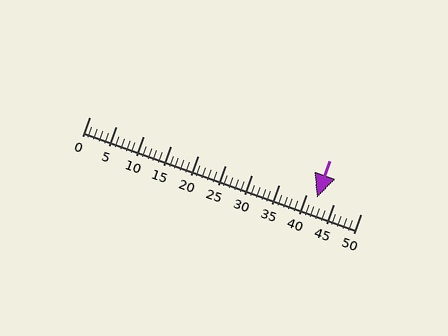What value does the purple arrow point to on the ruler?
The purple arrow points to approximately 42.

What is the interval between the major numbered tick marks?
The major tick marks are spaced 5 units apart.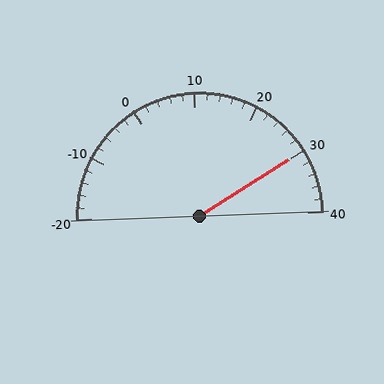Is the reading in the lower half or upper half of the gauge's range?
The reading is in the upper half of the range (-20 to 40).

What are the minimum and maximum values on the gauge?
The gauge ranges from -20 to 40.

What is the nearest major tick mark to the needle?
The nearest major tick mark is 30.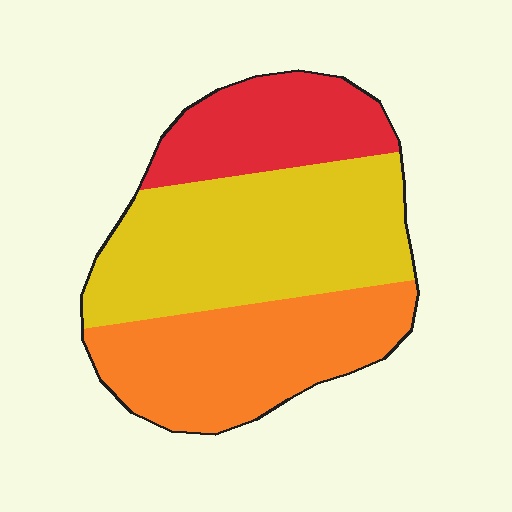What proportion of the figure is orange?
Orange takes up about one third (1/3) of the figure.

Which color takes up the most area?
Yellow, at roughly 45%.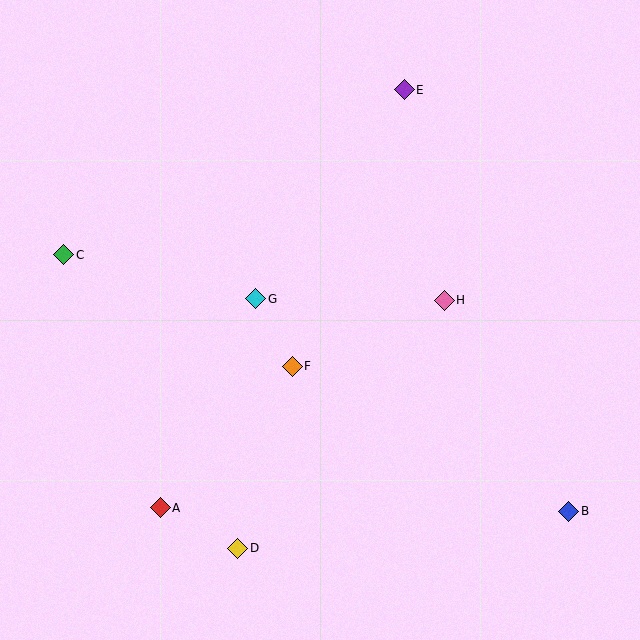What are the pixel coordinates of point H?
Point H is at (444, 300).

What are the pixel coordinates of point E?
Point E is at (404, 90).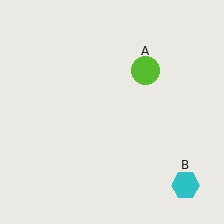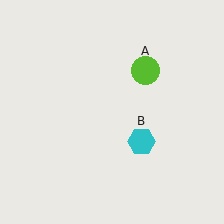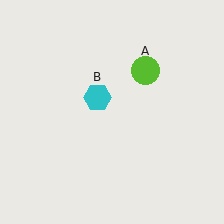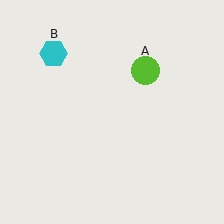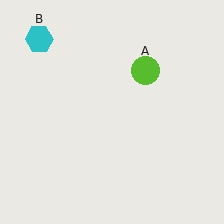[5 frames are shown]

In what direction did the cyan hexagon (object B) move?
The cyan hexagon (object B) moved up and to the left.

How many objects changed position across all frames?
1 object changed position: cyan hexagon (object B).